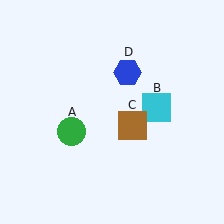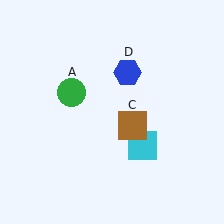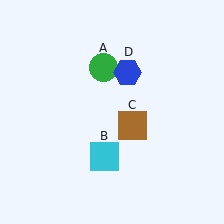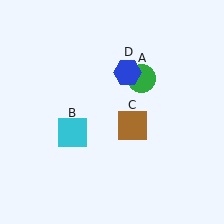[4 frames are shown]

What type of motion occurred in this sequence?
The green circle (object A), cyan square (object B) rotated clockwise around the center of the scene.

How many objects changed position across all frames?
2 objects changed position: green circle (object A), cyan square (object B).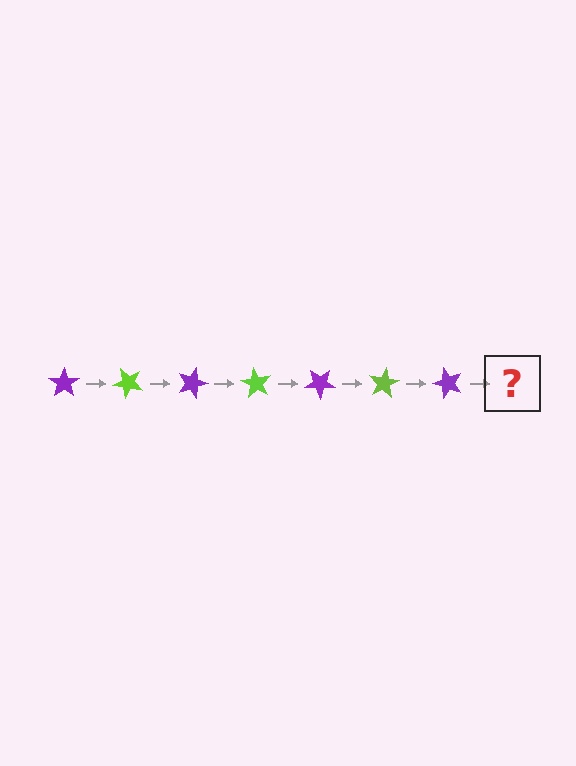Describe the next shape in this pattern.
It should be a lime star, rotated 315 degrees from the start.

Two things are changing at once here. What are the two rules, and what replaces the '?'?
The two rules are that it rotates 45 degrees each step and the color cycles through purple and lime. The '?' should be a lime star, rotated 315 degrees from the start.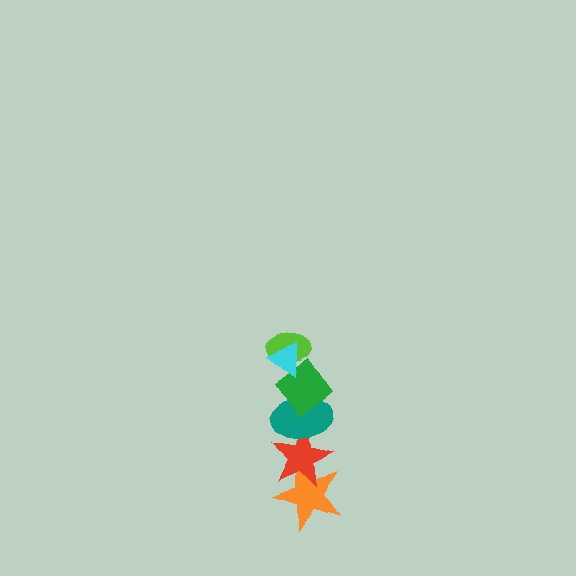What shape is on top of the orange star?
The red star is on top of the orange star.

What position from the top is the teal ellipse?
The teal ellipse is 4th from the top.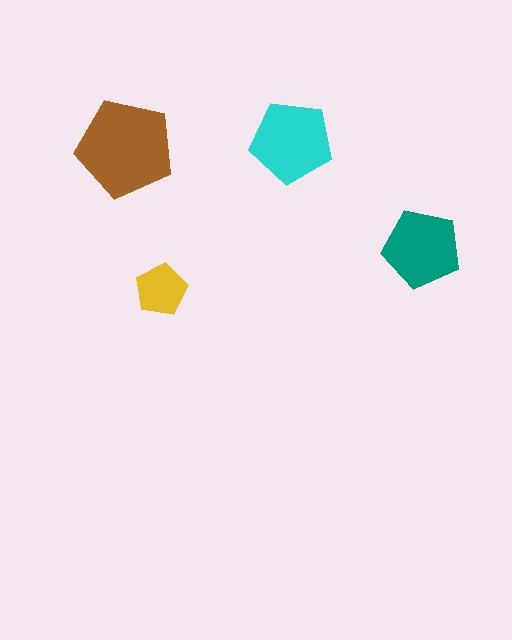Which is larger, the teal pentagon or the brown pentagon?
The brown one.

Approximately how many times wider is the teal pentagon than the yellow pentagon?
About 1.5 times wider.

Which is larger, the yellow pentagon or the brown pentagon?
The brown one.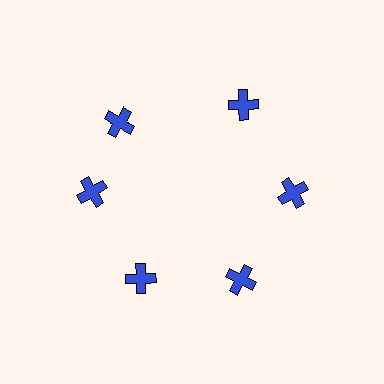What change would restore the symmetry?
The symmetry would be restored by rotating it back into even spacing with its neighbors so that all 6 crosses sit at equal angles and equal distance from the center.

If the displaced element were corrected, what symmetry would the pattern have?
It would have 6-fold rotational symmetry — the pattern would map onto itself every 60 degrees.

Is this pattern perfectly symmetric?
No. The 6 blue crosses are arranged in a ring, but one element near the 11 o'clock position is rotated out of alignment along the ring, breaking the 6-fold rotational symmetry.